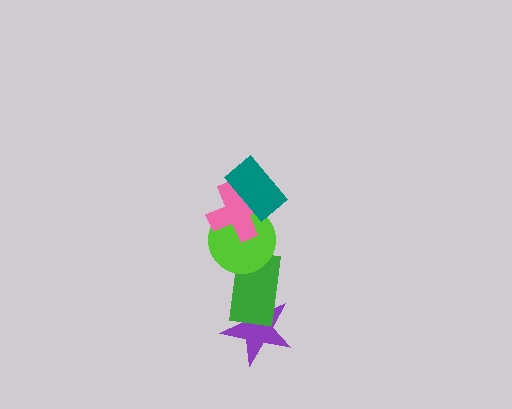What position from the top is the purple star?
The purple star is 5th from the top.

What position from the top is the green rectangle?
The green rectangle is 4th from the top.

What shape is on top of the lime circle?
The pink cross is on top of the lime circle.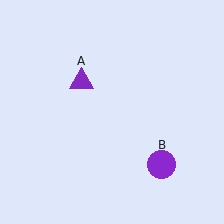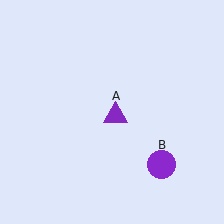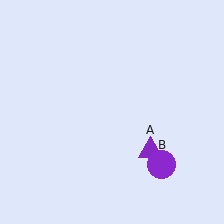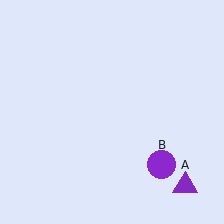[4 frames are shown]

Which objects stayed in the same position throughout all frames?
Purple circle (object B) remained stationary.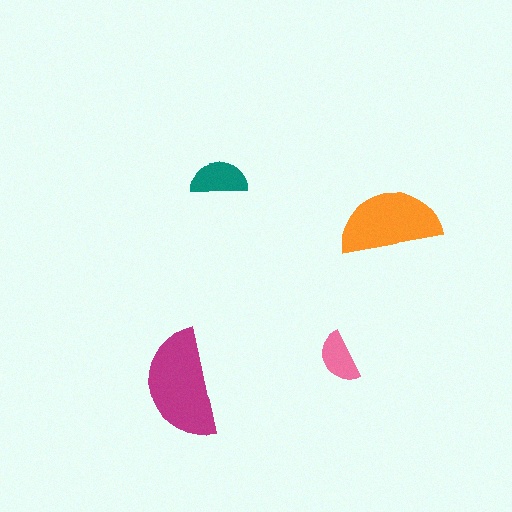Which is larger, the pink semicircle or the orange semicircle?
The orange one.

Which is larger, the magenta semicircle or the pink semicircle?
The magenta one.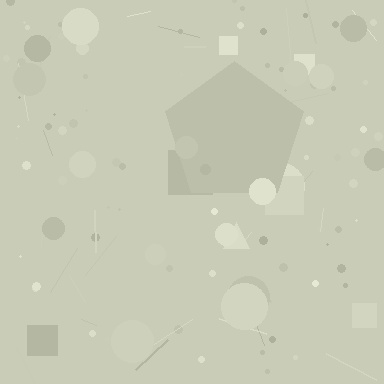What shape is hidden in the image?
A pentagon is hidden in the image.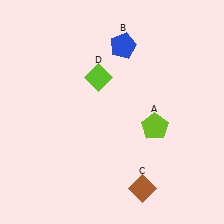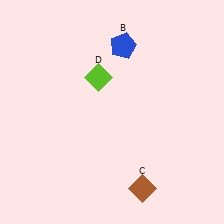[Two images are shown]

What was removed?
The lime pentagon (A) was removed in Image 2.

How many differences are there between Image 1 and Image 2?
There is 1 difference between the two images.